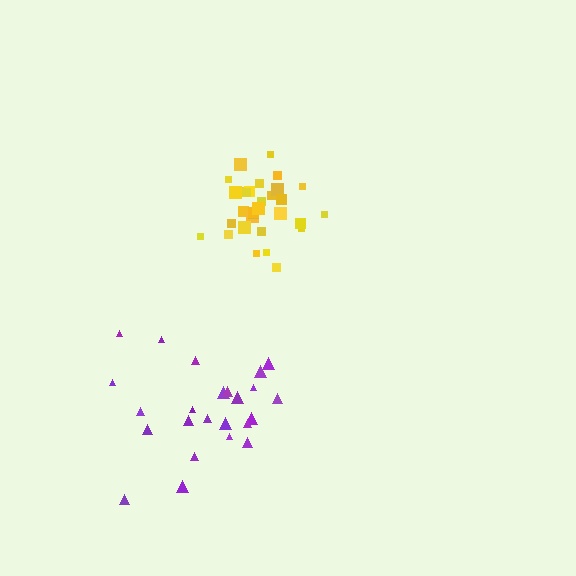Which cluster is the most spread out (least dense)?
Purple.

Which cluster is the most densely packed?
Yellow.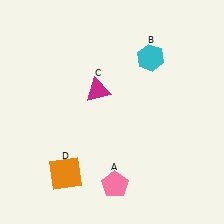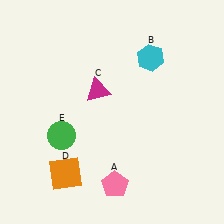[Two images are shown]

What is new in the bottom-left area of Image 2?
A green circle (E) was added in the bottom-left area of Image 2.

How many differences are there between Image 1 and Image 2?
There is 1 difference between the two images.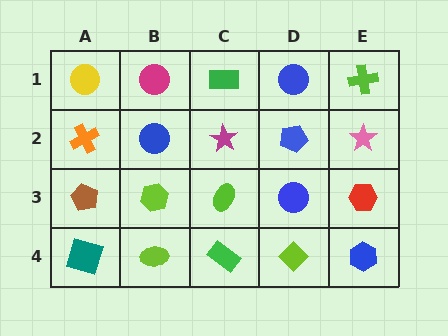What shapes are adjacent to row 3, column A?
An orange cross (row 2, column A), a teal square (row 4, column A), a lime hexagon (row 3, column B).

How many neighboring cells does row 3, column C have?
4.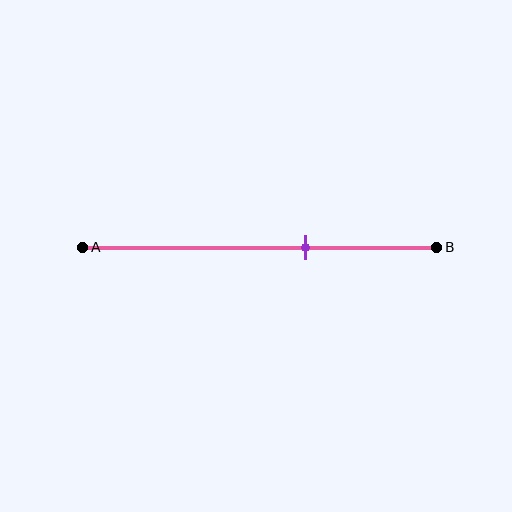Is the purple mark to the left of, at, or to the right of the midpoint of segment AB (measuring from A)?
The purple mark is to the right of the midpoint of segment AB.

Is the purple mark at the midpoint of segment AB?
No, the mark is at about 65% from A, not at the 50% midpoint.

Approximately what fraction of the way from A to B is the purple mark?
The purple mark is approximately 65% of the way from A to B.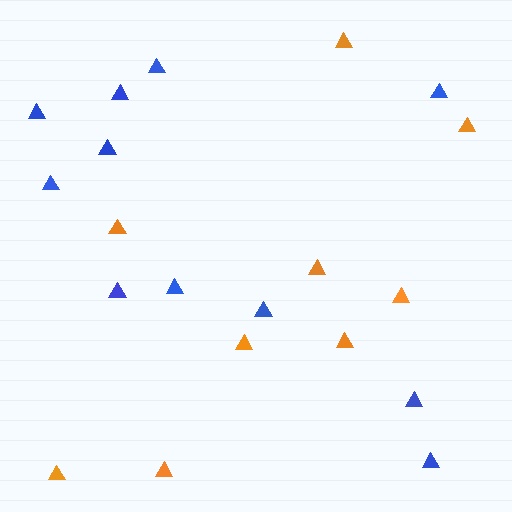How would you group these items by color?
There are 2 groups: one group of blue triangles (11) and one group of orange triangles (9).